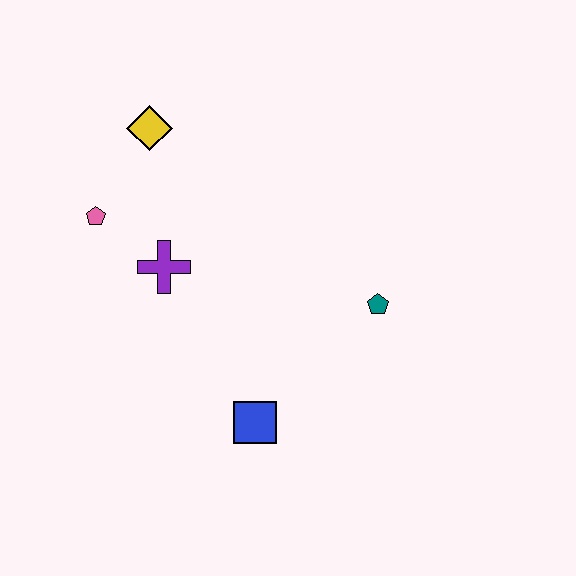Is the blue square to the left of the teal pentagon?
Yes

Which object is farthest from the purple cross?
The teal pentagon is farthest from the purple cross.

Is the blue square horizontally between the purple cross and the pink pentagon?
No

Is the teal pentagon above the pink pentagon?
No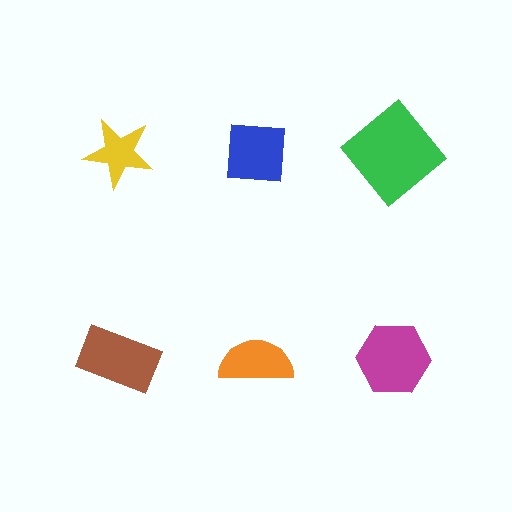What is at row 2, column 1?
A brown rectangle.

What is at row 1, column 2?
A blue square.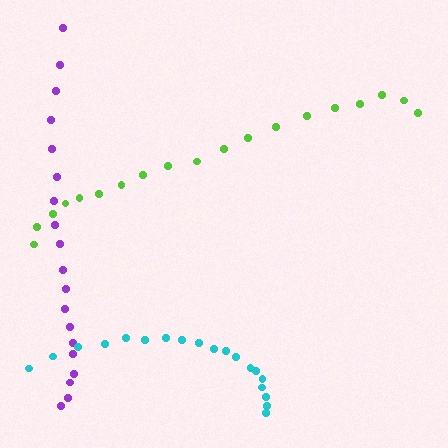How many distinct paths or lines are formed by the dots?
There are 3 distinct paths.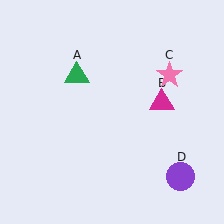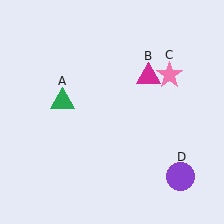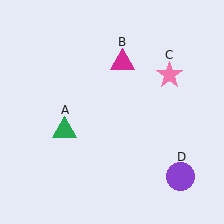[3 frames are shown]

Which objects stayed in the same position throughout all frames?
Pink star (object C) and purple circle (object D) remained stationary.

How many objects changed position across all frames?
2 objects changed position: green triangle (object A), magenta triangle (object B).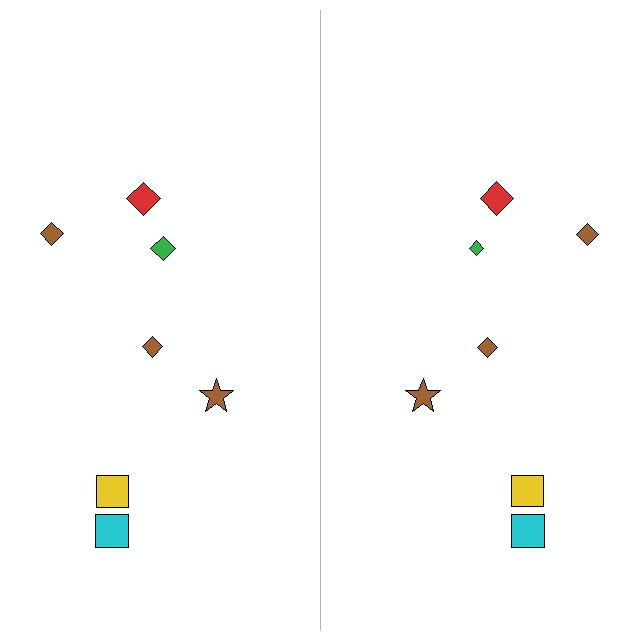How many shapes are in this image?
There are 14 shapes in this image.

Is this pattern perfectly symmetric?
No, the pattern is not perfectly symmetric. The green diamond on the right side has a different size than its mirror counterpart.